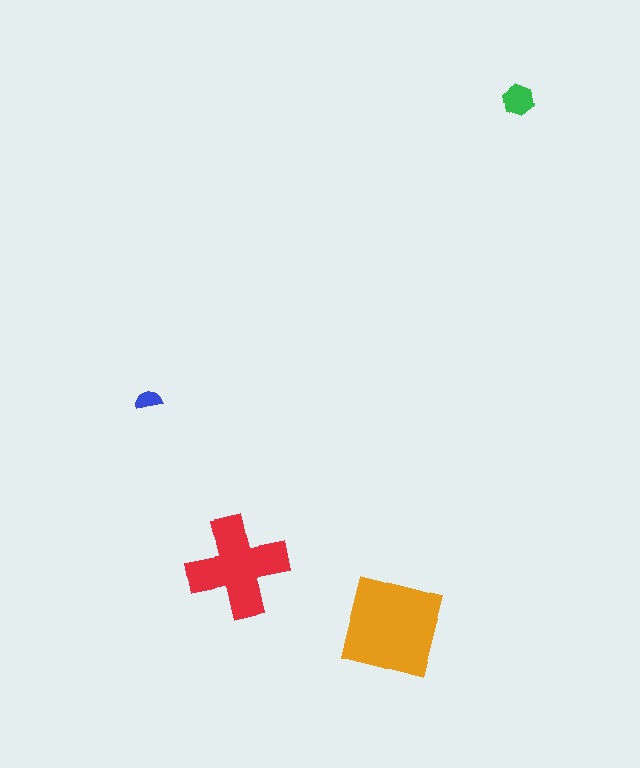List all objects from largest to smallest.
The orange square, the red cross, the green hexagon, the blue semicircle.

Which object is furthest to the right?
The green hexagon is rightmost.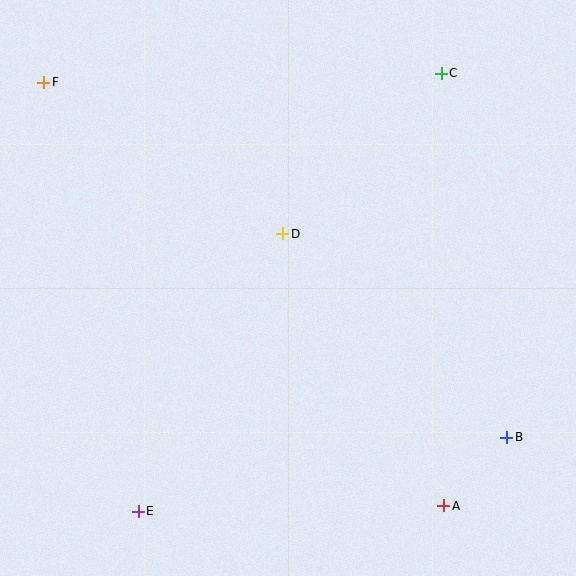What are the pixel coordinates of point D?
Point D is at (283, 234).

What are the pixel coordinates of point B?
Point B is at (507, 437).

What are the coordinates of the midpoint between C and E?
The midpoint between C and E is at (290, 292).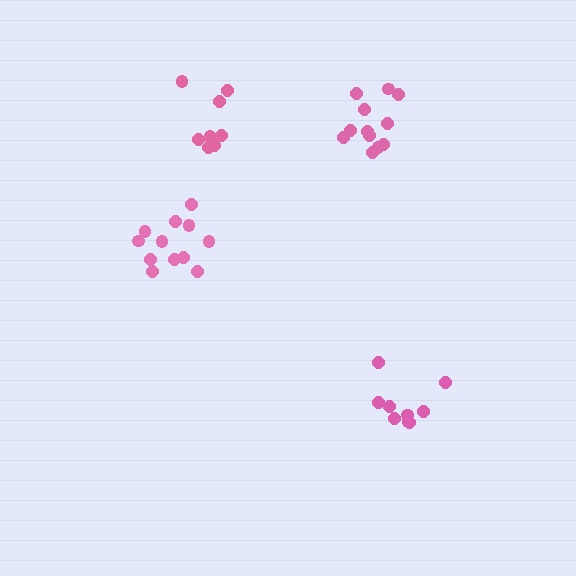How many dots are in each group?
Group 1: 12 dots, Group 2: 8 dots, Group 3: 12 dots, Group 4: 9 dots (41 total).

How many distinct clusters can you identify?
There are 4 distinct clusters.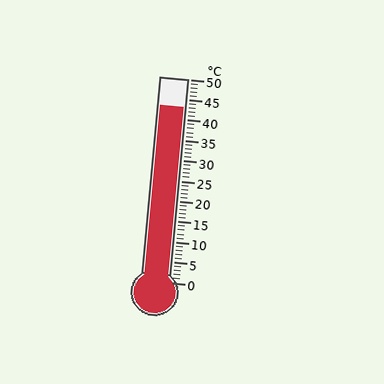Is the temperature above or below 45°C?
The temperature is below 45°C.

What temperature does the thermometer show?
The thermometer shows approximately 43°C.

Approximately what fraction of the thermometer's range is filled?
The thermometer is filled to approximately 85% of its range.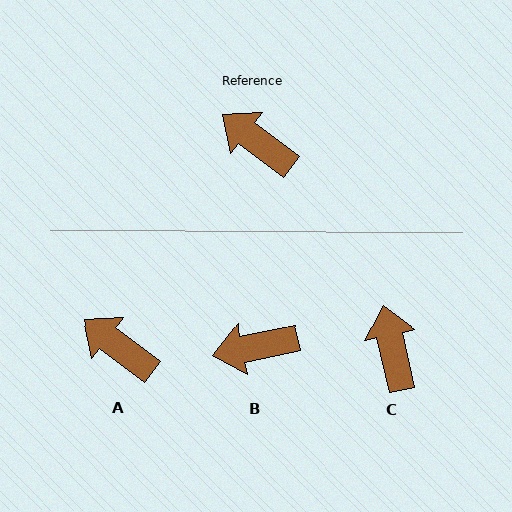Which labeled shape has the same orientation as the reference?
A.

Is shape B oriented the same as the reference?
No, it is off by about 49 degrees.